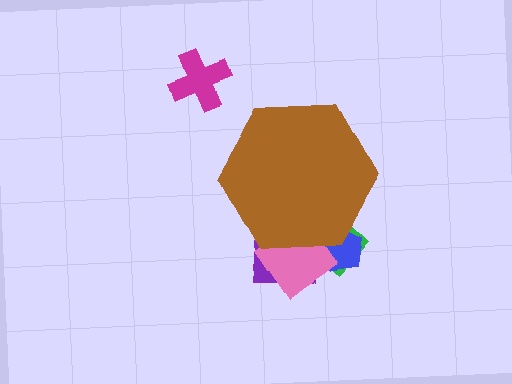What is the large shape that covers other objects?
A brown hexagon.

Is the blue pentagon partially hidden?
Yes, the blue pentagon is partially hidden behind the brown hexagon.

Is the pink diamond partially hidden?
Yes, the pink diamond is partially hidden behind the brown hexagon.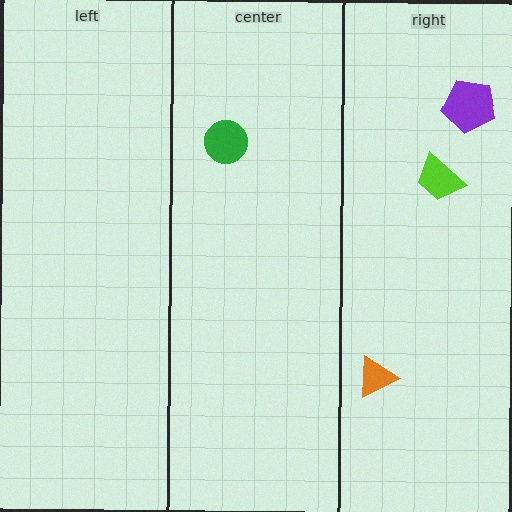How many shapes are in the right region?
3.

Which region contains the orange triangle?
The right region.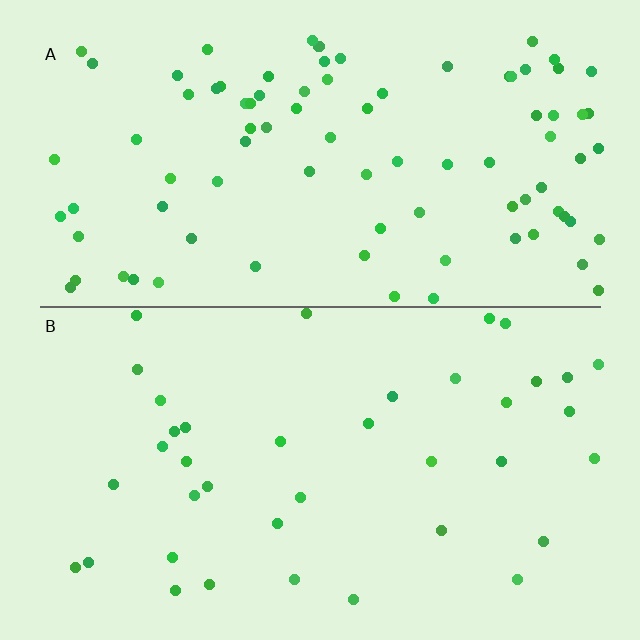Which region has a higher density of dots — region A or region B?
A (the top).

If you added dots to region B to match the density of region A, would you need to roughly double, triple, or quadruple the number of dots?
Approximately double.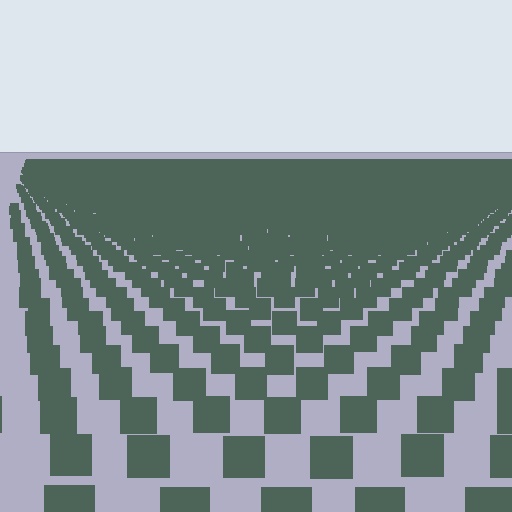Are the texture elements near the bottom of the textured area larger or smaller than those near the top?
Larger. Near the bottom, elements are closer to the viewer and appear at a bigger on-screen size.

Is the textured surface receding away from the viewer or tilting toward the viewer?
The surface is receding away from the viewer. Texture elements get smaller and denser toward the top.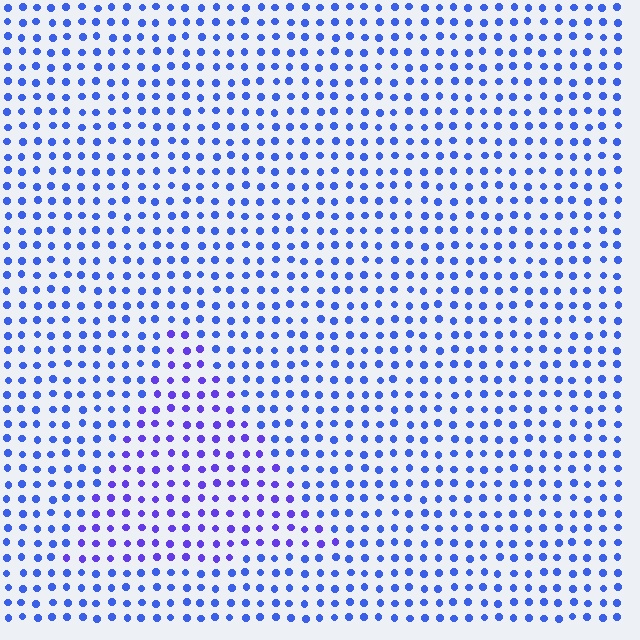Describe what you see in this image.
The image is filled with small blue elements in a uniform arrangement. A triangle-shaped region is visible where the elements are tinted to a slightly different hue, forming a subtle color boundary.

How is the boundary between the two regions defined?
The boundary is defined purely by a slight shift in hue (about 27 degrees). Spacing, size, and orientation are identical on both sides.